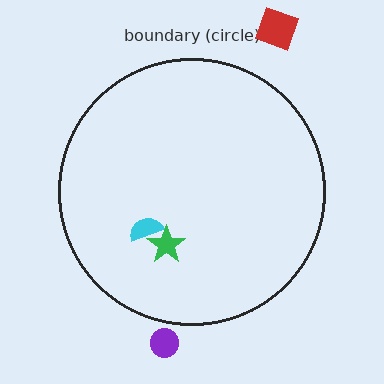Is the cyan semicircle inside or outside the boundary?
Inside.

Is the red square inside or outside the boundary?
Outside.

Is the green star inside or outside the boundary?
Inside.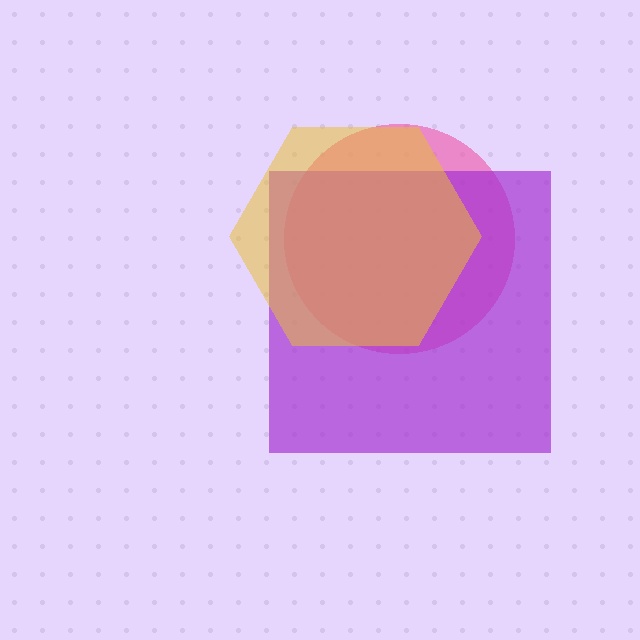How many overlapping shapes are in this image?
There are 3 overlapping shapes in the image.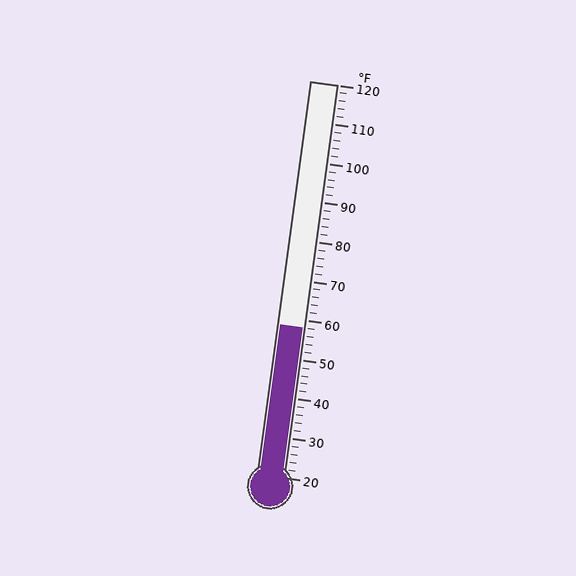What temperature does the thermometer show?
The thermometer shows approximately 58°F.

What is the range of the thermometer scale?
The thermometer scale ranges from 20°F to 120°F.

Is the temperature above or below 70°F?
The temperature is below 70°F.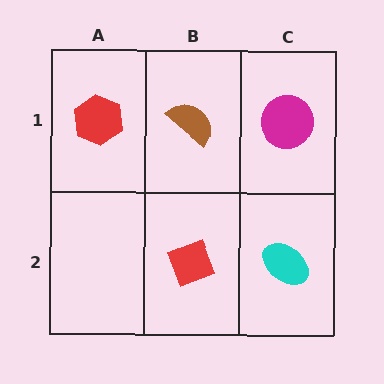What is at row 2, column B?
A red diamond.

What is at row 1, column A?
A red hexagon.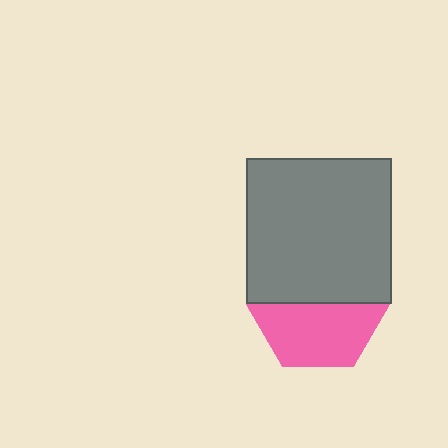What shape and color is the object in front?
The object in front is a gray square.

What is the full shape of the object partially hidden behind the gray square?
The partially hidden object is a pink hexagon.